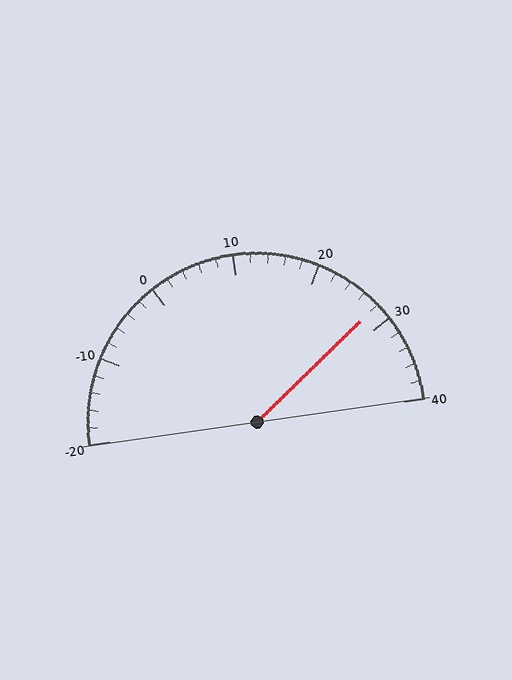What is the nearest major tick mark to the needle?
The nearest major tick mark is 30.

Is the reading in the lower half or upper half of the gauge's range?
The reading is in the upper half of the range (-20 to 40).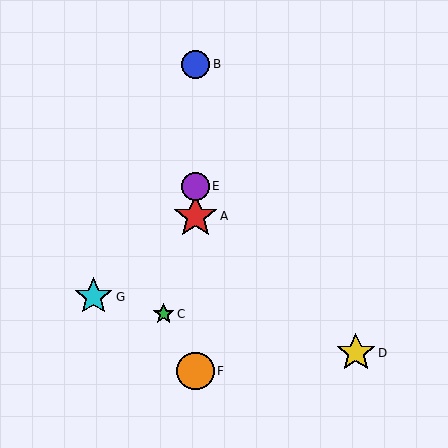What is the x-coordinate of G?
Object G is at x≈94.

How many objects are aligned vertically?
4 objects (A, B, E, F) are aligned vertically.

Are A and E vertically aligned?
Yes, both are at x≈196.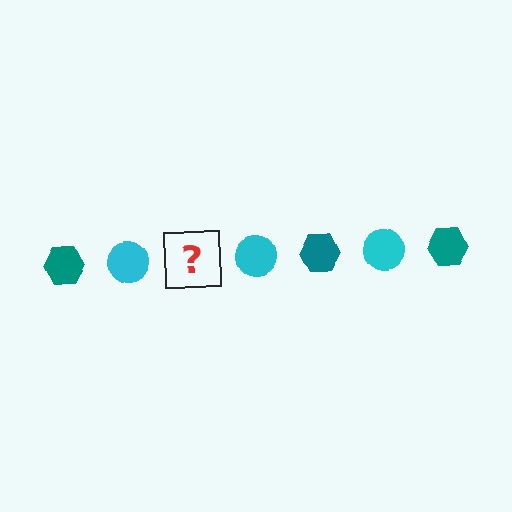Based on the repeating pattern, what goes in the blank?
The blank should be a teal hexagon.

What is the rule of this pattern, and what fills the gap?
The rule is that the pattern alternates between teal hexagon and cyan circle. The gap should be filled with a teal hexagon.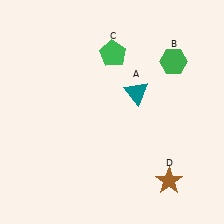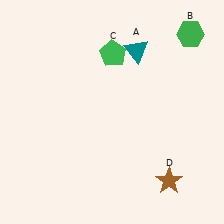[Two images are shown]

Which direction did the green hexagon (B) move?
The green hexagon (B) moved up.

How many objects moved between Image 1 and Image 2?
2 objects moved between the two images.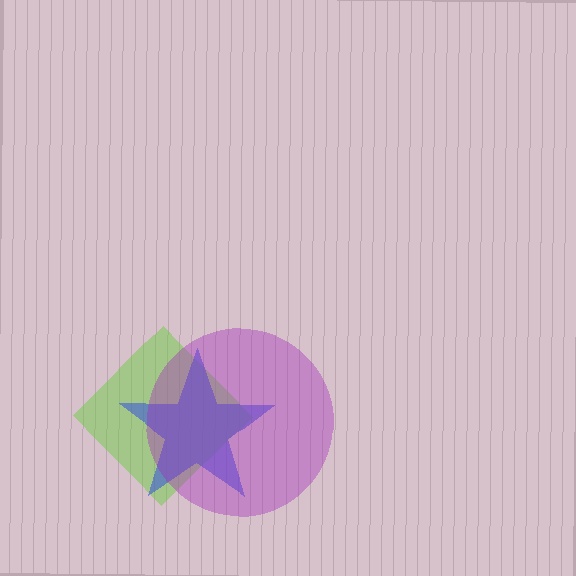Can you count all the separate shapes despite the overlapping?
Yes, there are 3 separate shapes.